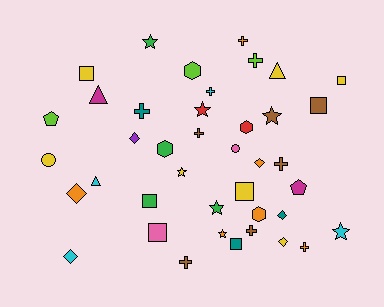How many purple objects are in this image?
There is 1 purple object.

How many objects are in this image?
There are 40 objects.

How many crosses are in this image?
There are 9 crosses.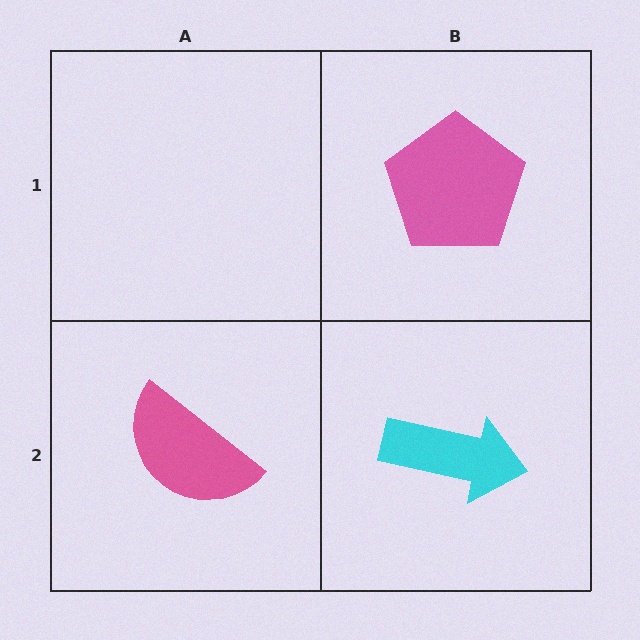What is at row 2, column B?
A cyan arrow.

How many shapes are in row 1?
1 shape.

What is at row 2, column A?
A pink semicircle.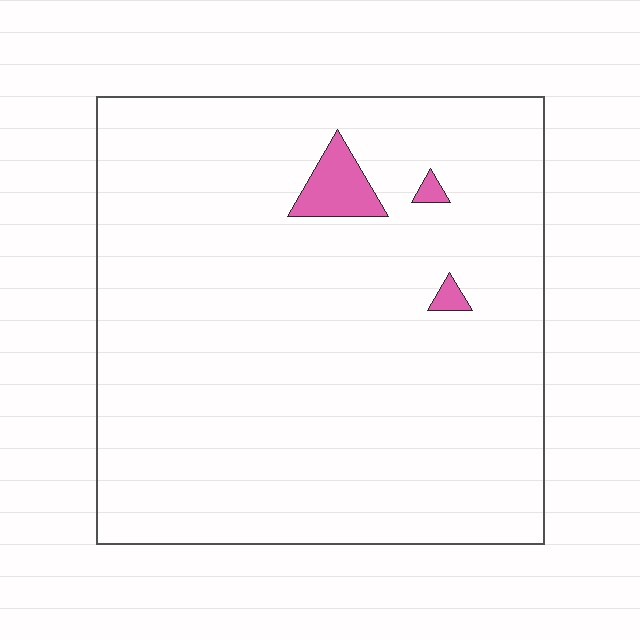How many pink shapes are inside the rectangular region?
3.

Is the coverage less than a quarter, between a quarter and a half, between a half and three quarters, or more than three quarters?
Less than a quarter.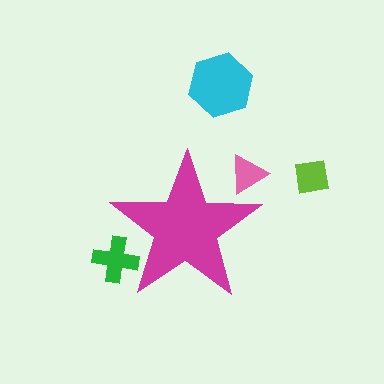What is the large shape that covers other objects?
A magenta star.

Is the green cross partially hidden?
Yes, the green cross is partially hidden behind the magenta star.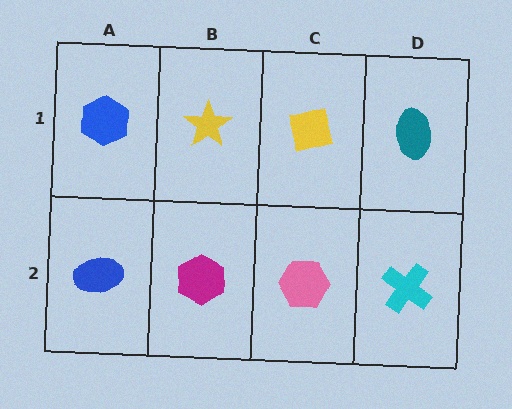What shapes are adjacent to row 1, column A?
A blue ellipse (row 2, column A), a yellow star (row 1, column B).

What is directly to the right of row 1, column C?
A teal ellipse.